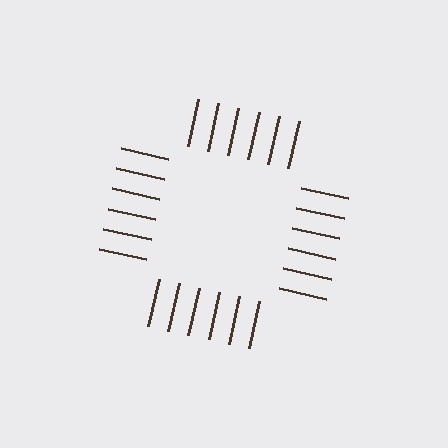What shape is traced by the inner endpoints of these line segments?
An illusory square — the line segments terminate on its edges but no continuous stroke is drawn.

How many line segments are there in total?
24 — 6 along each of the 4 edges.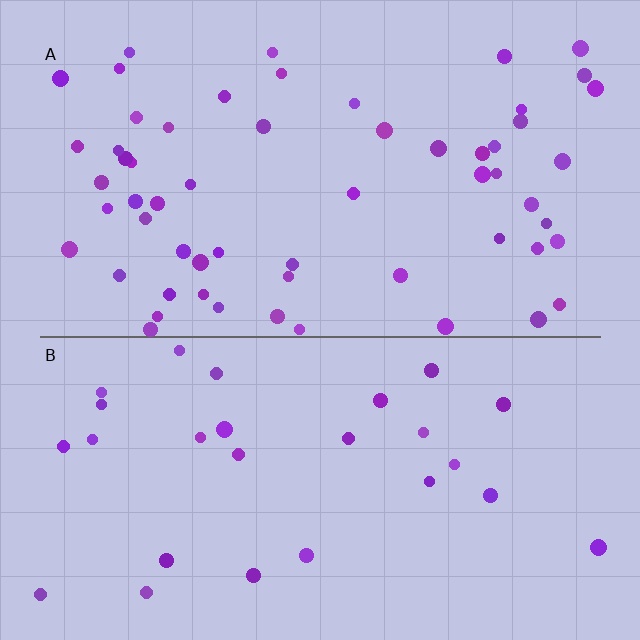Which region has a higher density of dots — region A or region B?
A (the top).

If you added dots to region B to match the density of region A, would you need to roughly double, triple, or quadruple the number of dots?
Approximately double.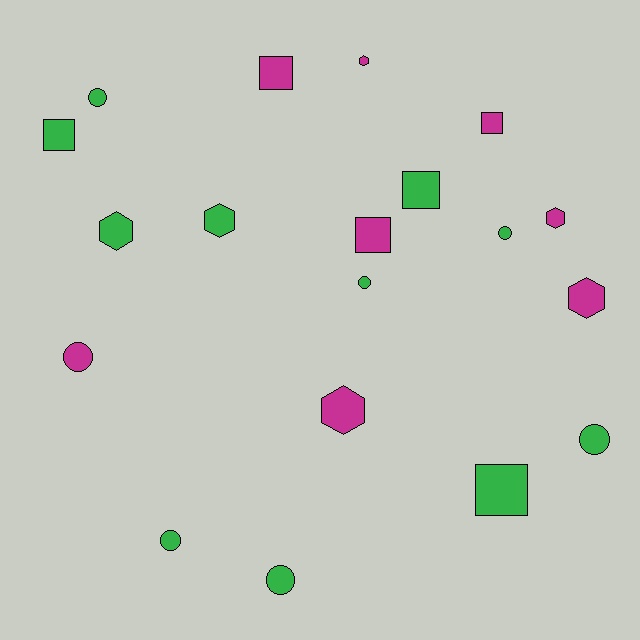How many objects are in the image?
There are 19 objects.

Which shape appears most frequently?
Circle, with 7 objects.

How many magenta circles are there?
There is 1 magenta circle.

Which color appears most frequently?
Green, with 11 objects.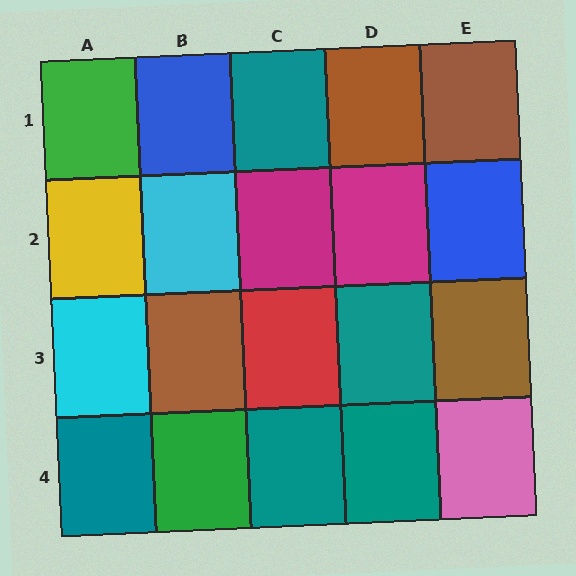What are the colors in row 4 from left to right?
Teal, green, teal, teal, pink.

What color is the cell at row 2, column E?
Blue.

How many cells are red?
1 cell is red.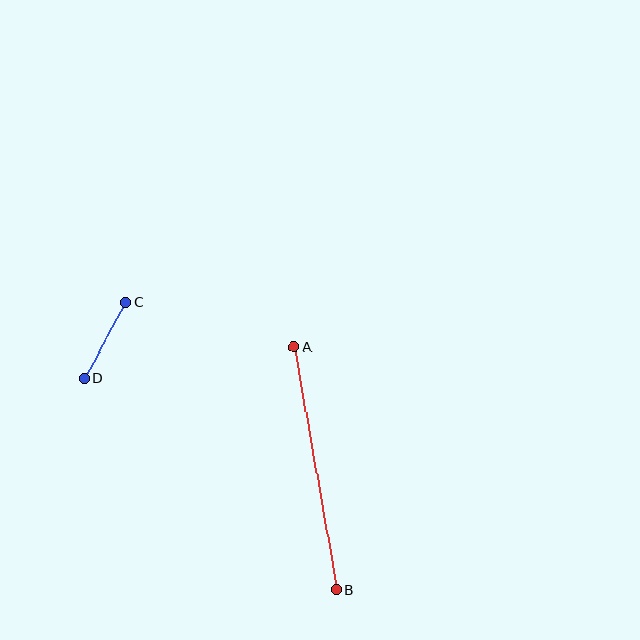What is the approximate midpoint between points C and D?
The midpoint is at approximately (105, 340) pixels.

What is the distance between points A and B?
The distance is approximately 246 pixels.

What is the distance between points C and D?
The distance is approximately 86 pixels.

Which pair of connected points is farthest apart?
Points A and B are farthest apart.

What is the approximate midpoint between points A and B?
The midpoint is at approximately (315, 468) pixels.